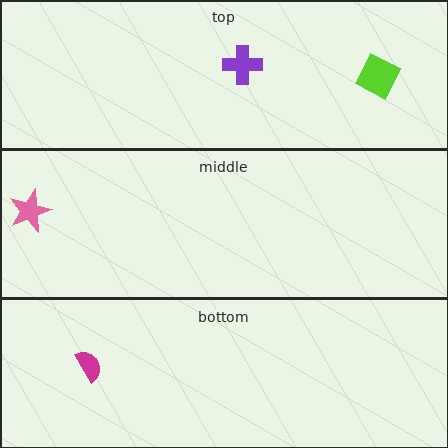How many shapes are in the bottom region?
1.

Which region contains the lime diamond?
The top region.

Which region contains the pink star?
The middle region.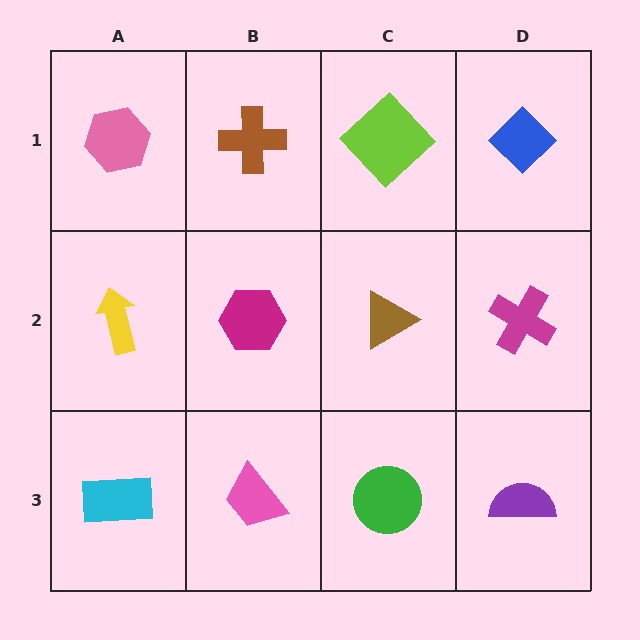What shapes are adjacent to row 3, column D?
A magenta cross (row 2, column D), a green circle (row 3, column C).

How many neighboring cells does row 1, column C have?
3.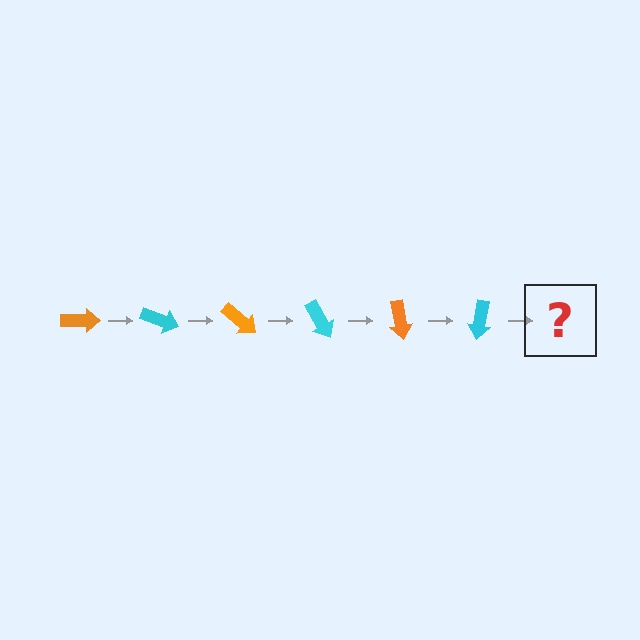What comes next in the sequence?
The next element should be an orange arrow, rotated 120 degrees from the start.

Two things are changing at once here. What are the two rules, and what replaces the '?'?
The two rules are that it rotates 20 degrees each step and the color cycles through orange and cyan. The '?' should be an orange arrow, rotated 120 degrees from the start.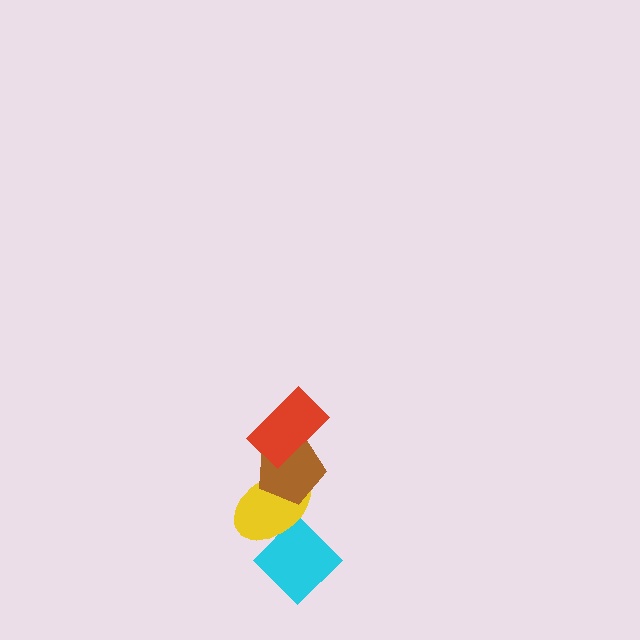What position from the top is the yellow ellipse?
The yellow ellipse is 3rd from the top.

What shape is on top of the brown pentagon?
The red rectangle is on top of the brown pentagon.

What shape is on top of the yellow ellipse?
The brown pentagon is on top of the yellow ellipse.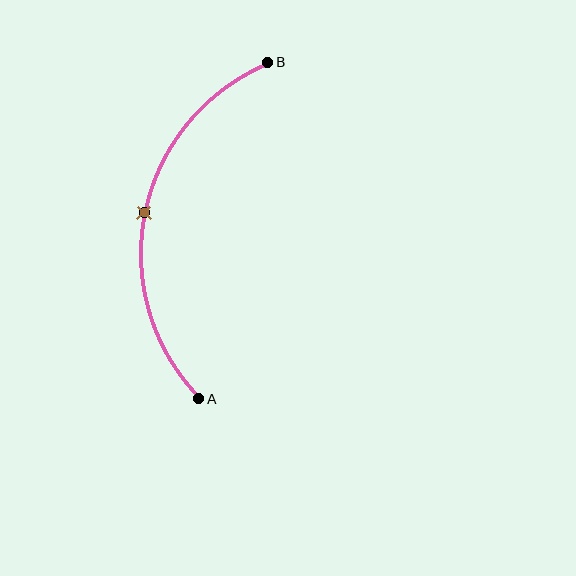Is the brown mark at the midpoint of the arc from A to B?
Yes. The brown mark lies on the arc at equal arc-length from both A and B — it is the arc midpoint.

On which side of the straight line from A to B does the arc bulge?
The arc bulges to the left of the straight line connecting A and B.